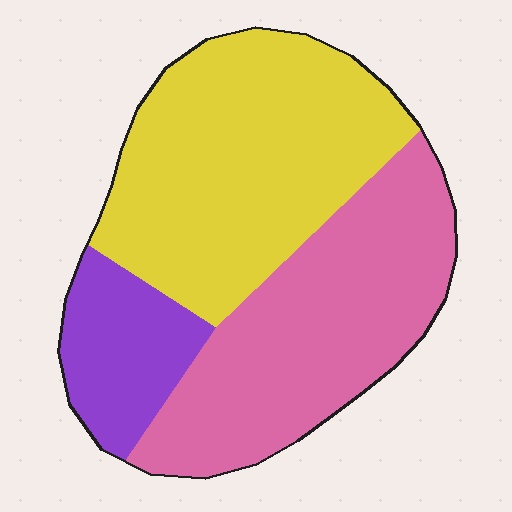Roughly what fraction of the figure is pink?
Pink takes up about two fifths (2/5) of the figure.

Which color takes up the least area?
Purple, at roughly 15%.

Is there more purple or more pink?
Pink.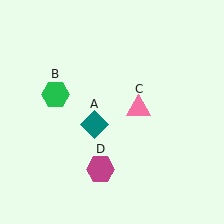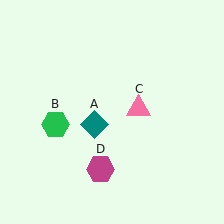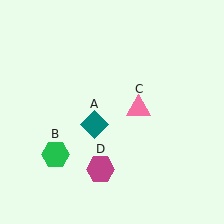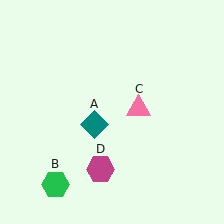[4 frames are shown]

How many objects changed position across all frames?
1 object changed position: green hexagon (object B).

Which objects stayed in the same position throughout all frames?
Teal diamond (object A) and pink triangle (object C) and magenta hexagon (object D) remained stationary.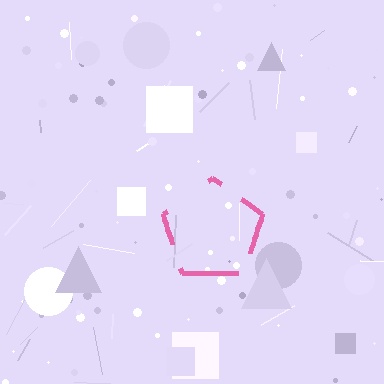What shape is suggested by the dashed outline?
The dashed outline suggests a pentagon.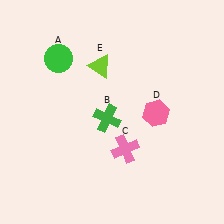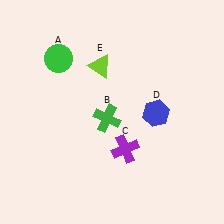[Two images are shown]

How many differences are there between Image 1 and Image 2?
There are 2 differences between the two images.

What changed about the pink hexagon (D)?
In Image 1, D is pink. In Image 2, it changed to blue.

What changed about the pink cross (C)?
In Image 1, C is pink. In Image 2, it changed to purple.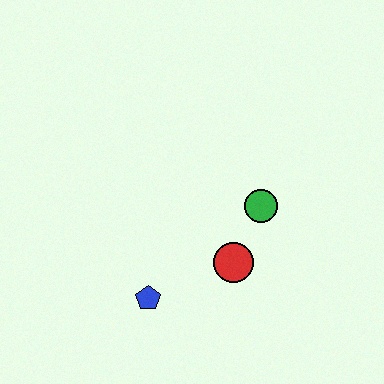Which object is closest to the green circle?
The red circle is closest to the green circle.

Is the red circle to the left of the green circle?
Yes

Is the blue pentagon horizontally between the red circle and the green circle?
No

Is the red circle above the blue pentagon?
Yes